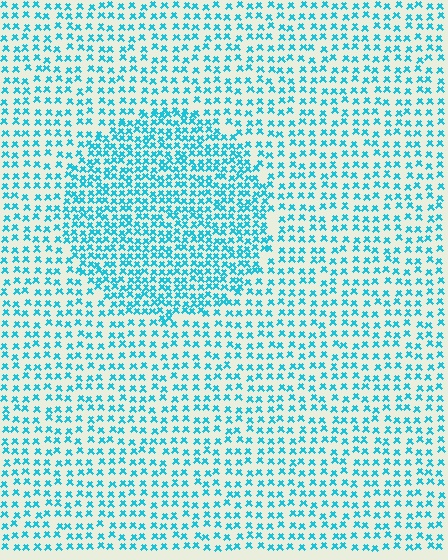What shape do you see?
I see a circle.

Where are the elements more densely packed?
The elements are more densely packed inside the circle boundary.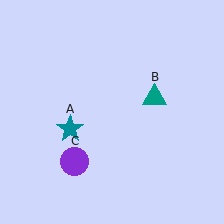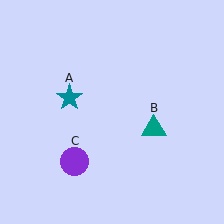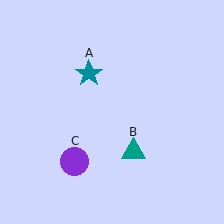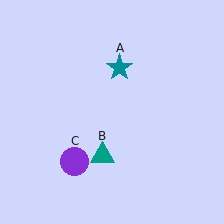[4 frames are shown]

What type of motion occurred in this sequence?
The teal star (object A), teal triangle (object B) rotated clockwise around the center of the scene.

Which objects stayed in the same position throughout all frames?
Purple circle (object C) remained stationary.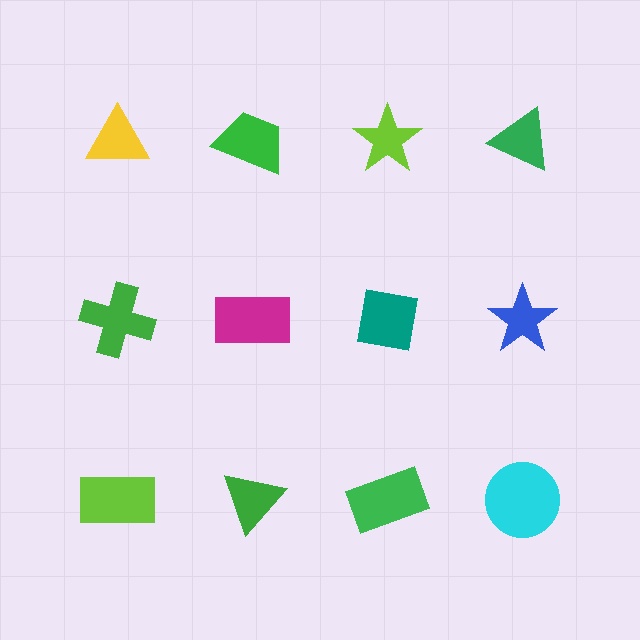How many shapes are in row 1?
4 shapes.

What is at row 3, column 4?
A cyan circle.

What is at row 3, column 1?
A lime rectangle.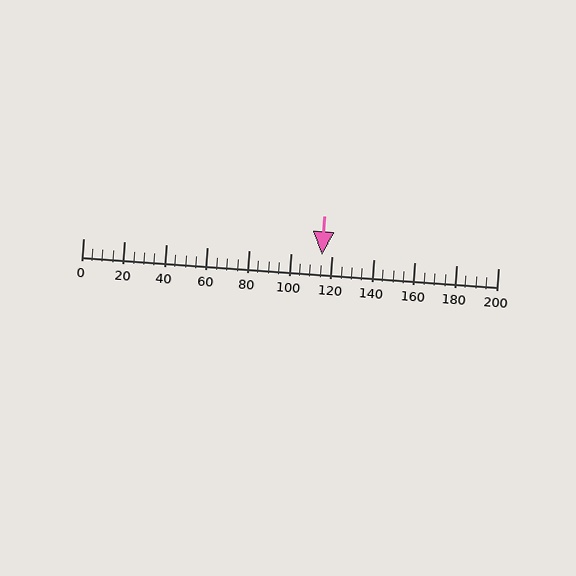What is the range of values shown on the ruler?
The ruler shows values from 0 to 200.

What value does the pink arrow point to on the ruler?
The pink arrow points to approximately 115.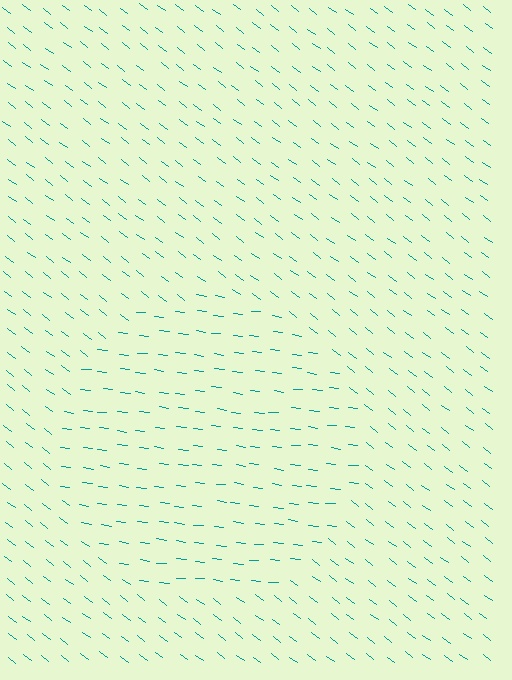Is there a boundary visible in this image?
Yes, there is a texture boundary formed by a change in line orientation.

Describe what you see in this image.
The image is filled with small teal line segments. A circle region in the image has lines oriented differently from the surrounding lines, creating a visible texture boundary.